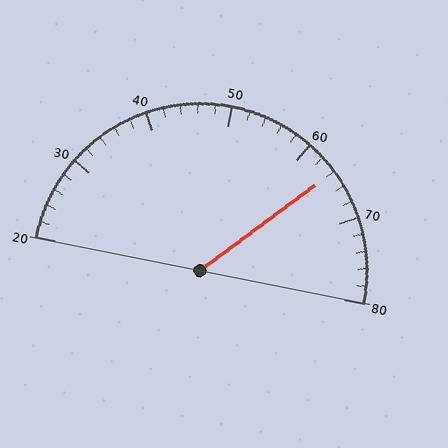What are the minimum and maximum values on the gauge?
The gauge ranges from 20 to 80.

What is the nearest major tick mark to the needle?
The nearest major tick mark is 60.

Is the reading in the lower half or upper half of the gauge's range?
The reading is in the upper half of the range (20 to 80).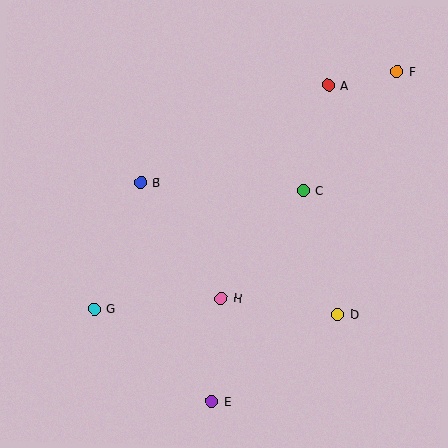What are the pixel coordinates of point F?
Point F is at (397, 72).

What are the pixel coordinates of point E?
Point E is at (211, 401).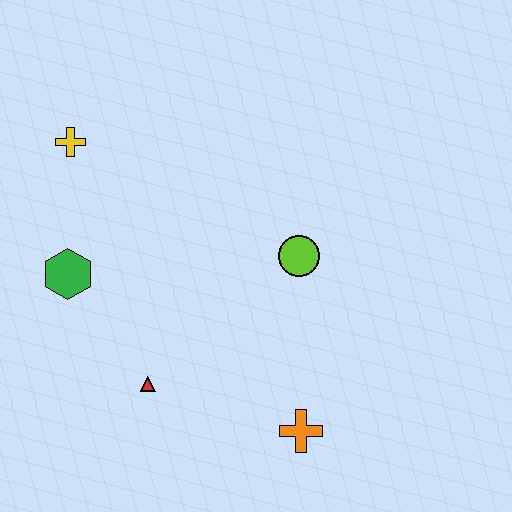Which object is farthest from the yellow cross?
The orange cross is farthest from the yellow cross.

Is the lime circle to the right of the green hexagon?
Yes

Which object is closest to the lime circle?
The orange cross is closest to the lime circle.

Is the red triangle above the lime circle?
No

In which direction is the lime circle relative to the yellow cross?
The lime circle is to the right of the yellow cross.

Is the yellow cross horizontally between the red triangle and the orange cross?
No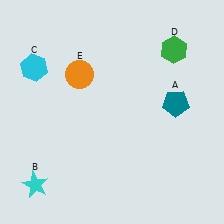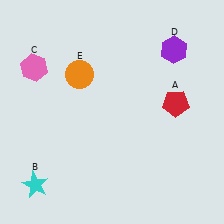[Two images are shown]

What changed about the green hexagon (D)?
In Image 1, D is green. In Image 2, it changed to purple.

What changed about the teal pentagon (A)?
In Image 1, A is teal. In Image 2, it changed to red.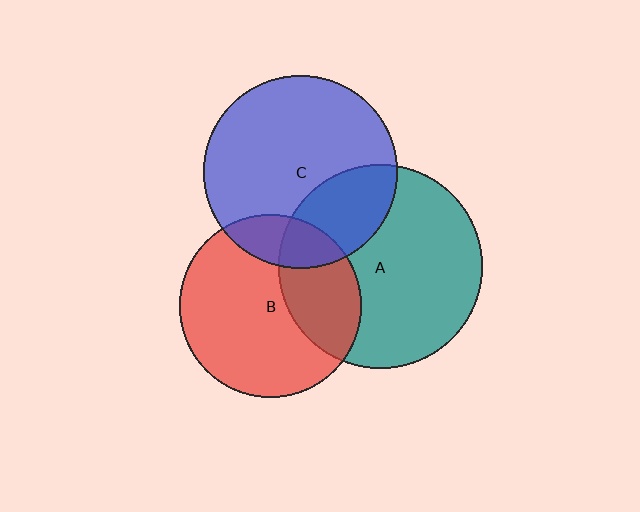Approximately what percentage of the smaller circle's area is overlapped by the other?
Approximately 30%.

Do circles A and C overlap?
Yes.